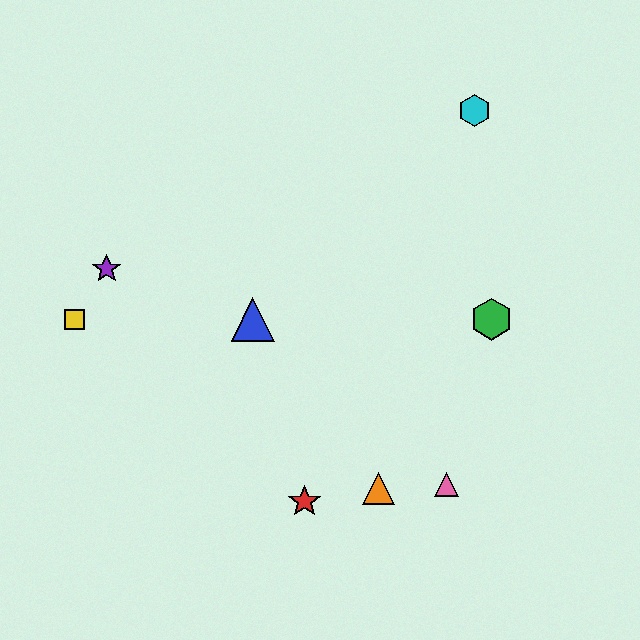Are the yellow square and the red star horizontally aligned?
No, the yellow square is at y≈319 and the red star is at y≈502.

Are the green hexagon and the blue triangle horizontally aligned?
Yes, both are at y≈319.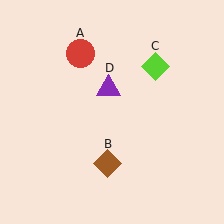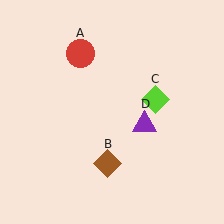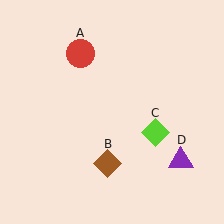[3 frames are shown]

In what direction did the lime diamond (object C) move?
The lime diamond (object C) moved down.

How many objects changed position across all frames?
2 objects changed position: lime diamond (object C), purple triangle (object D).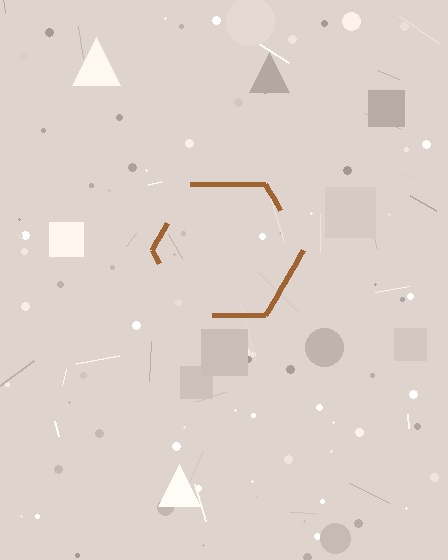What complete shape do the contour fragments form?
The contour fragments form a hexagon.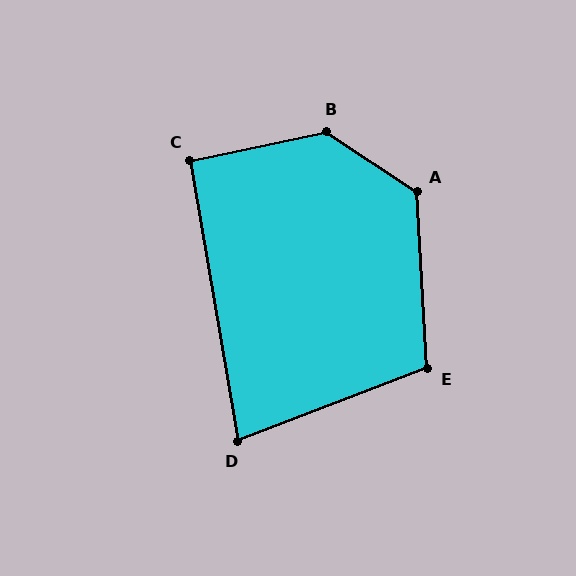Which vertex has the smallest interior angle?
D, at approximately 79 degrees.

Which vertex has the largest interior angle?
B, at approximately 135 degrees.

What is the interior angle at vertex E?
Approximately 108 degrees (obtuse).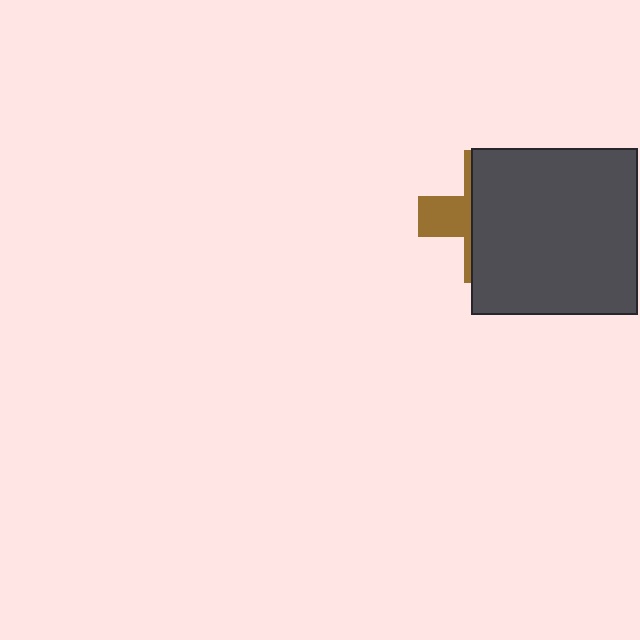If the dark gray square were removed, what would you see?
You would see the complete brown cross.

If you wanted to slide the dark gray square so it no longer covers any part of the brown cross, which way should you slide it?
Slide it right — that is the most direct way to separate the two shapes.